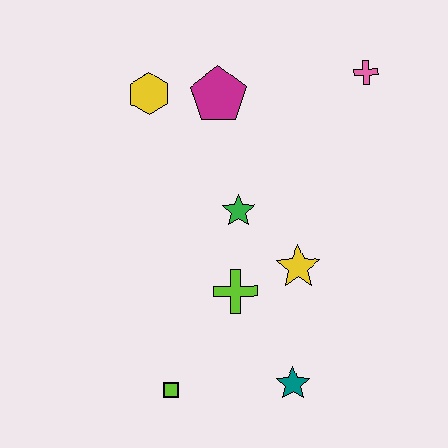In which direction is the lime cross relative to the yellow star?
The lime cross is to the left of the yellow star.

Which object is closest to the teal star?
The lime cross is closest to the teal star.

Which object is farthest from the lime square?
The pink cross is farthest from the lime square.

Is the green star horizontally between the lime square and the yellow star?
Yes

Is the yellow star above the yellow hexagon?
No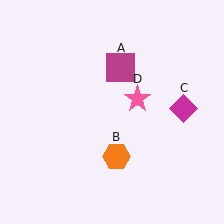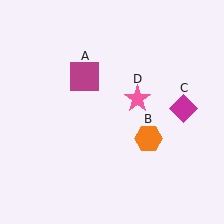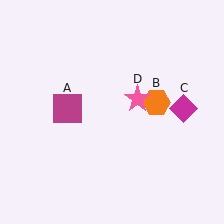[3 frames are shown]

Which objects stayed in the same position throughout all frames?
Magenta diamond (object C) and pink star (object D) remained stationary.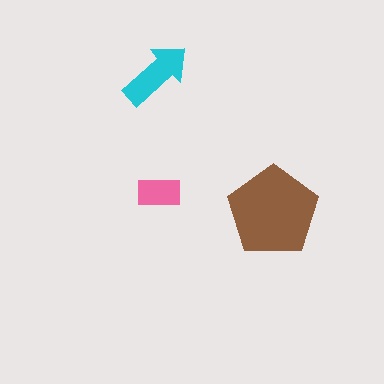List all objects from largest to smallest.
The brown pentagon, the cyan arrow, the pink rectangle.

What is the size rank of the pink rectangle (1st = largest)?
3rd.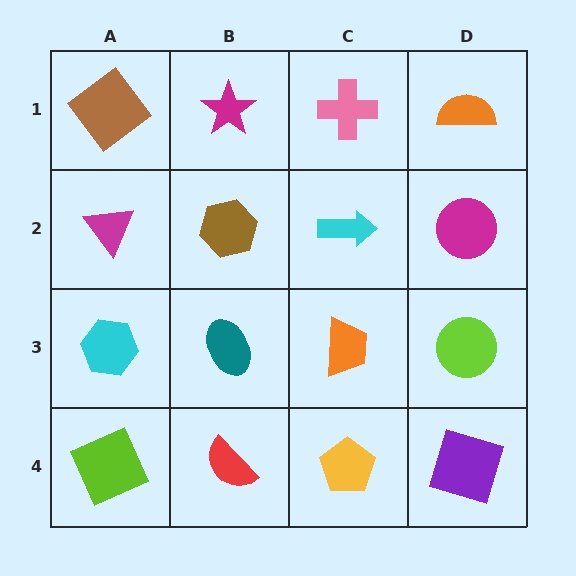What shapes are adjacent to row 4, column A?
A cyan hexagon (row 3, column A), a red semicircle (row 4, column B).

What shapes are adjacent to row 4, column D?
A lime circle (row 3, column D), a yellow pentagon (row 4, column C).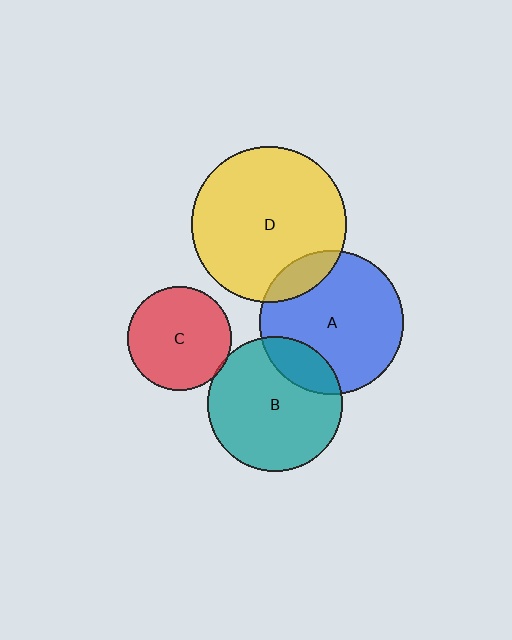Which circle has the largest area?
Circle D (yellow).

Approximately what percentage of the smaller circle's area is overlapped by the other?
Approximately 5%.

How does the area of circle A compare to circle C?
Approximately 1.9 times.